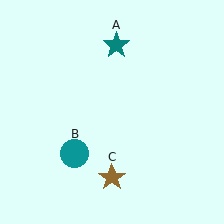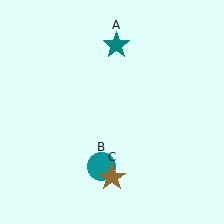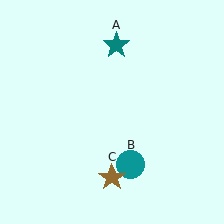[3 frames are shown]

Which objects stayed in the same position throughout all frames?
Teal star (object A) and brown star (object C) remained stationary.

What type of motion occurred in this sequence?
The teal circle (object B) rotated counterclockwise around the center of the scene.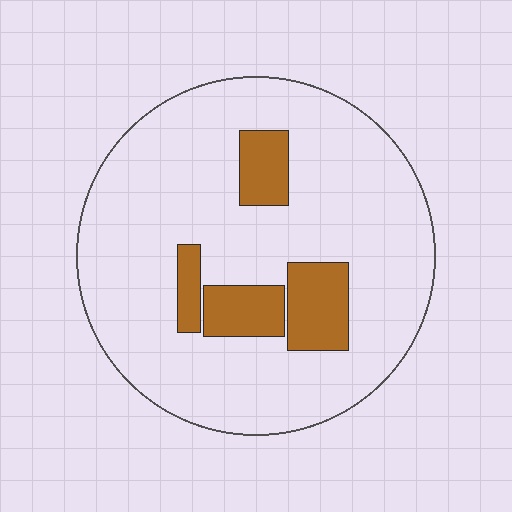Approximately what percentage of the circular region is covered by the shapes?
Approximately 15%.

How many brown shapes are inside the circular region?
4.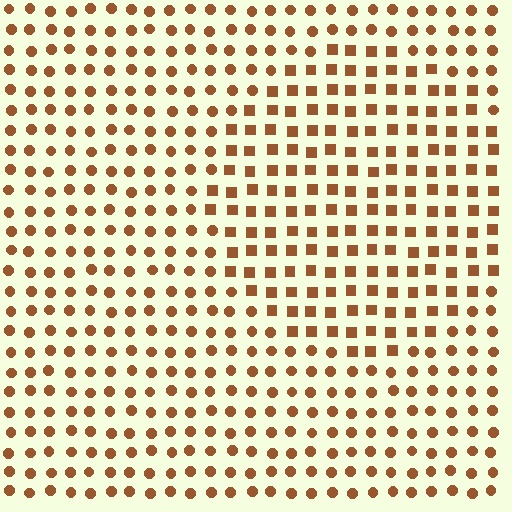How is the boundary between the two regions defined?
The boundary is defined by a change in element shape: squares inside vs. circles outside. All elements share the same color and spacing.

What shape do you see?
I see a circle.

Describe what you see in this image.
The image is filled with small brown elements arranged in a uniform grid. A circle-shaped region contains squares, while the surrounding area contains circles. The boundary is defined purely by the change in element shape.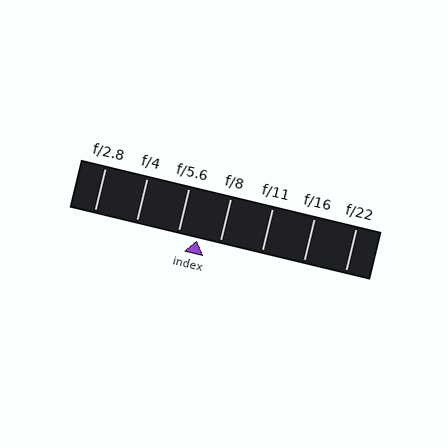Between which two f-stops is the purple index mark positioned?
The index mark is between f/5.6 and f/8.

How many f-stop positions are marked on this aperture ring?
There are 7 f-stop positions marked.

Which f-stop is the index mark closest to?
The index mark is closest to f/5.6.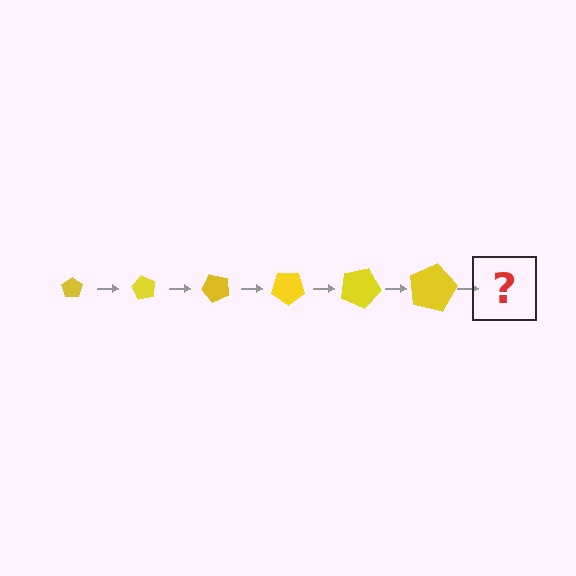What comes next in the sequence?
The next element should be a pentagon, larger than the previous one and rotated 360 degrees from the start.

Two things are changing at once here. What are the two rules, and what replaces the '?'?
The two rules are that the pentagon grows larger each step and it rotates 60 degrees each step. The '?' should be a pentagon, larger than the previous one and rotated 360 degrees from the start.